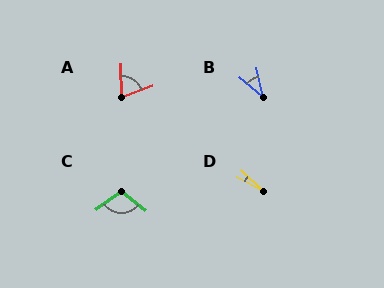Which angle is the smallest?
D, at approximately 16 degrees.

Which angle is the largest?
C, at approximately 105 degrees.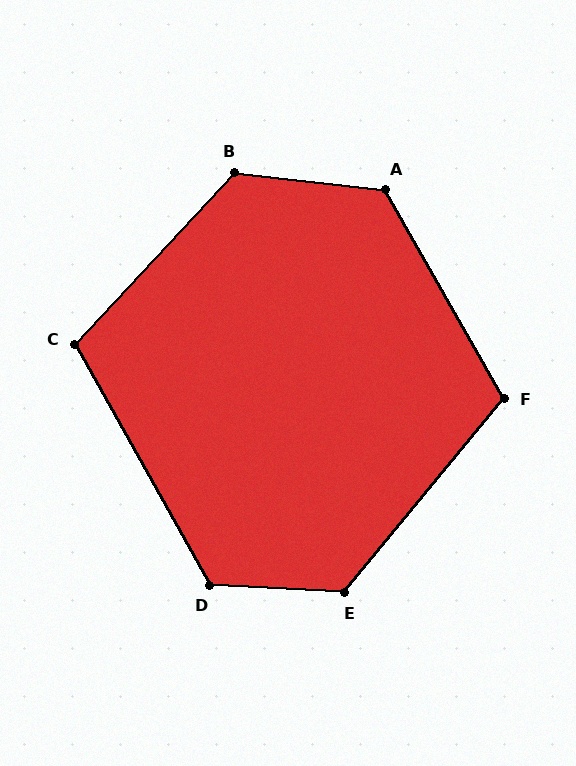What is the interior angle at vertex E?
Approximately 126 degrees (obtuse).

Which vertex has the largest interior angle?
B, at approximately 127 degrees.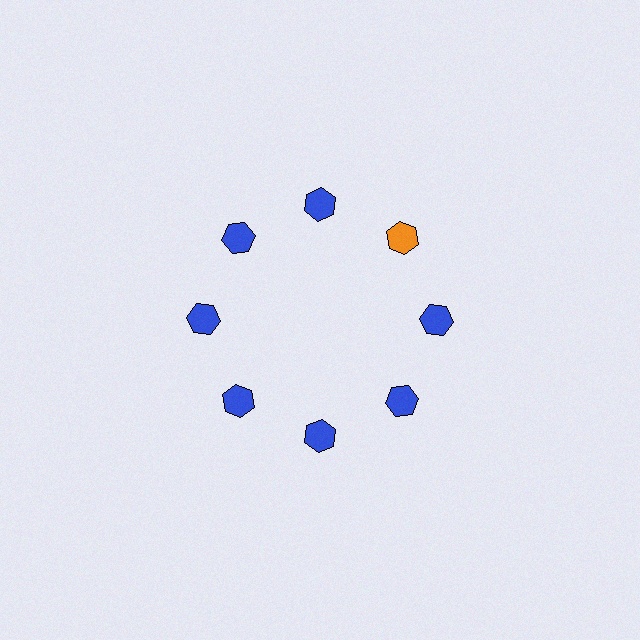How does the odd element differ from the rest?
It has a different color: orange instead of blue.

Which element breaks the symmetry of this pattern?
The orange hexagon at roughly the 2 o'clock position breaks the symmetry. All other shapes are blue hexagons.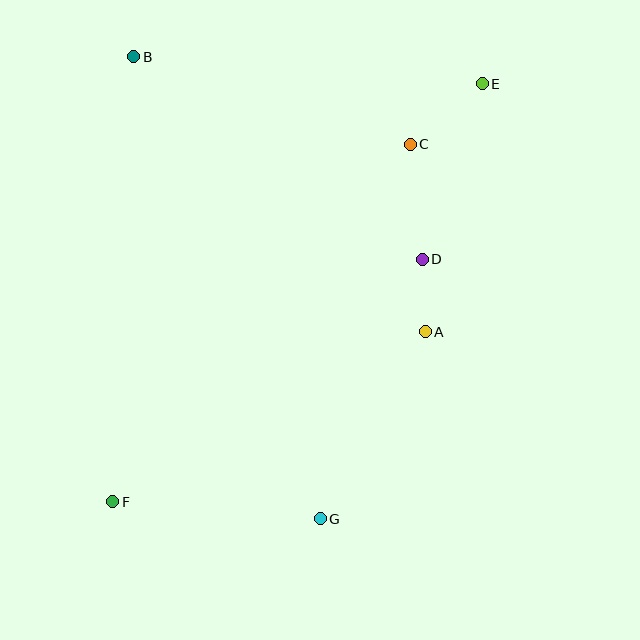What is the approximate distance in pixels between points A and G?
The distance between A and G is approximately 214 pixels.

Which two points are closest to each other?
Points A and D are closest to each other.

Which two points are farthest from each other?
Points E and F are farthest from each other.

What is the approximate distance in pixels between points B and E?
The distance between B and E is approximately 350 pixels.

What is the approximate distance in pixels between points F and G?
The distance between F and G is approximately 209 pixels.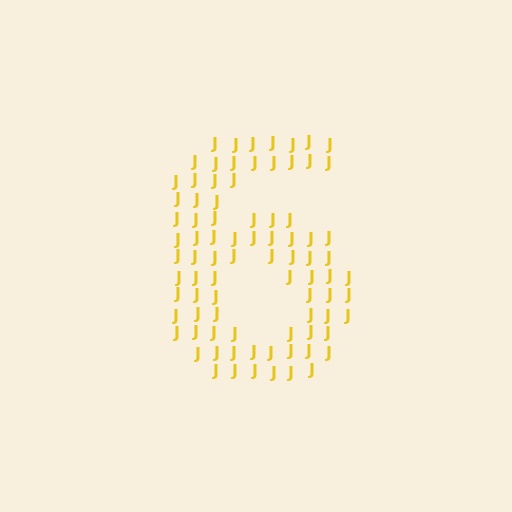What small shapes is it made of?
It is made of small letter J's.